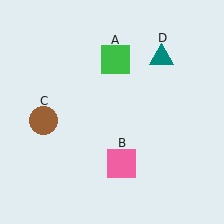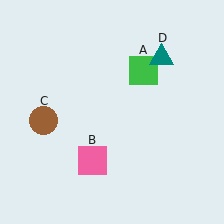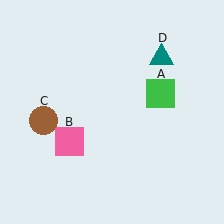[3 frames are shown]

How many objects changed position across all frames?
2 objects changed position: green square (object A), pink square (object B).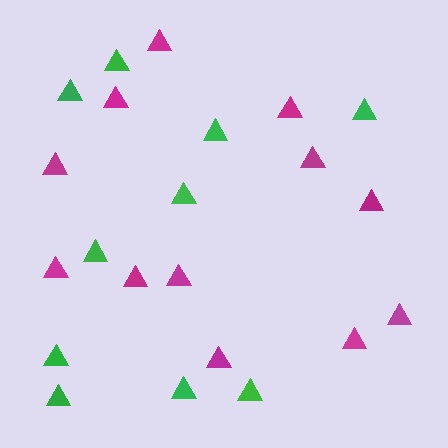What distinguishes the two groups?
There are 2 groups: one group of magenta triangles (12) and one group of green triangles (10).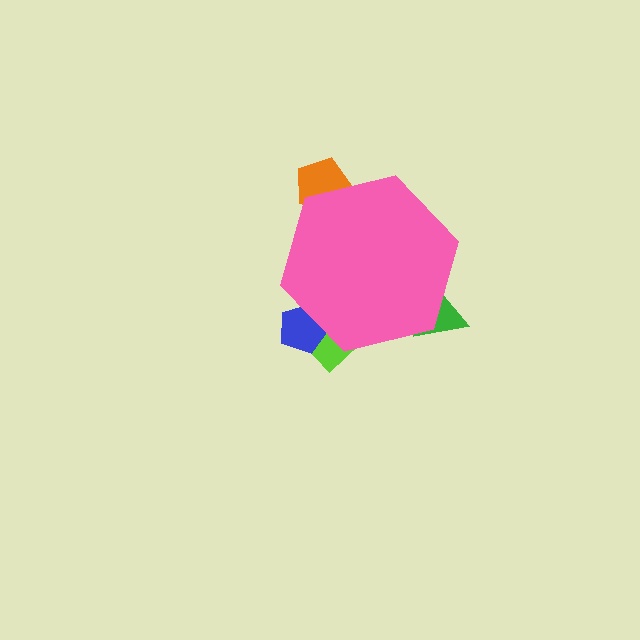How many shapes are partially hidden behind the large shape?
4 shapes are partially hidden.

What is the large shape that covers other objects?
A pink hexagon.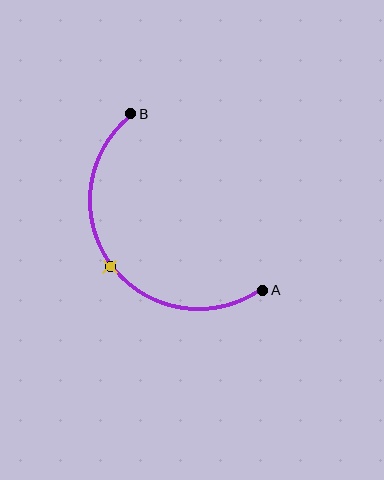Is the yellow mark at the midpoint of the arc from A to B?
Yes. The yellow mark lies on the arc at equal arc-length from both A and B — it is the arc midpoint.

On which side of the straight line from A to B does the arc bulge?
The arc bulges below and to the left of the straight line connecting A and B.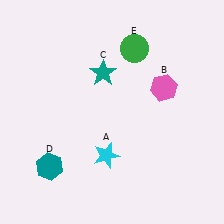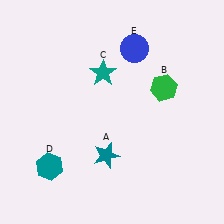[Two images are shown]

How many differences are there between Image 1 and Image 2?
There are 3 differences between the two images.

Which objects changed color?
A changed from cyan to teal. B changed from pink to green. E changed from green to blue.